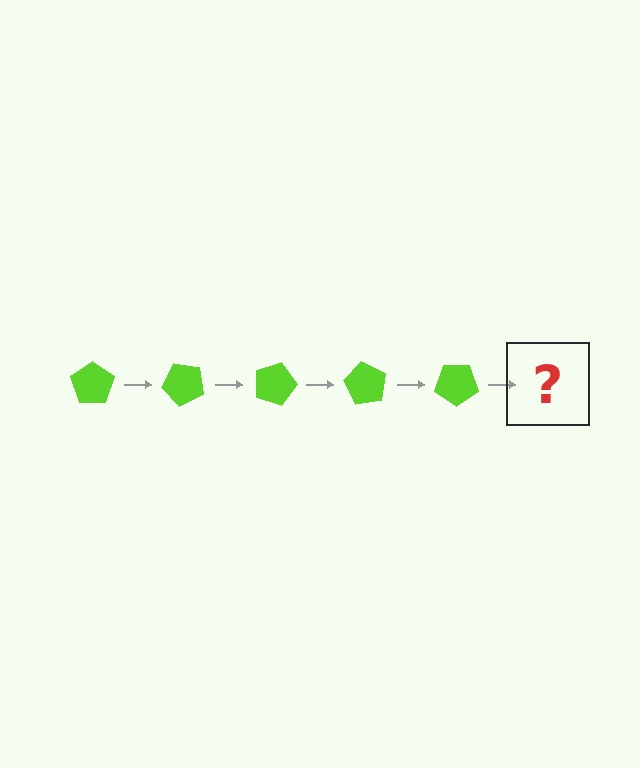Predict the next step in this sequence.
The next step is a lime pentagon rotated 225 degrees.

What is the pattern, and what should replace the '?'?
The pattern is that the pentagon rotates 45 degrees each step. The '?' should be a lime pentagon rotated 225 degrees.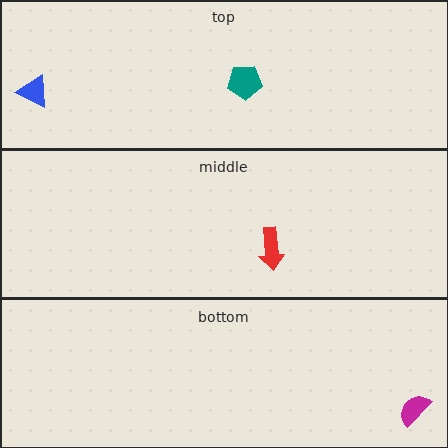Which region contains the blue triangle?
The top region.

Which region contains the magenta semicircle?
The bottom region.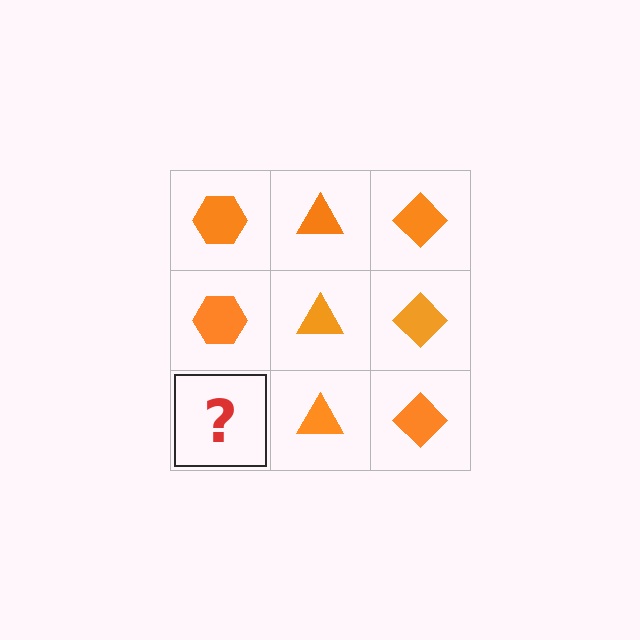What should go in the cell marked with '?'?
The missing cell should contain an orange hexagon.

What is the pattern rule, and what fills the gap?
The rule is that each column has a consistent shape. The gap should be filled with an orange hexagon.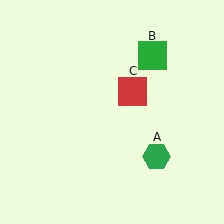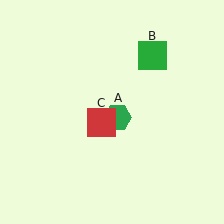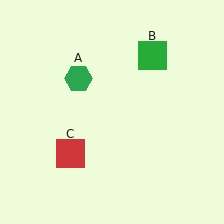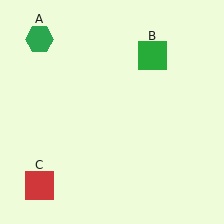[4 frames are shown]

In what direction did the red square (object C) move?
The red square (object C) moved down and to the left.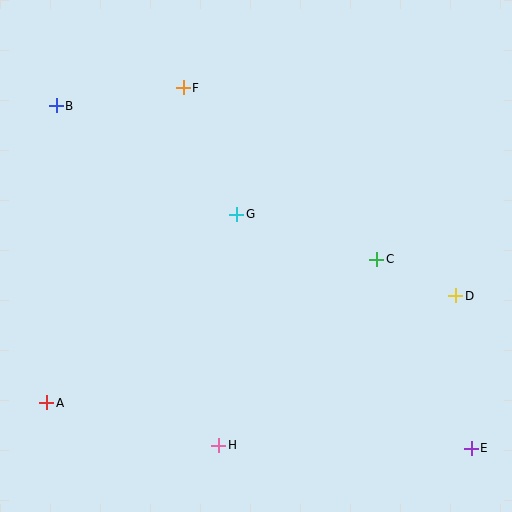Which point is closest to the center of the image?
Point G at (237, 214) is closest to the center.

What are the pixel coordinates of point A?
Point A is at (47, 403).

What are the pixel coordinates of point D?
Point D is at (456, 296).